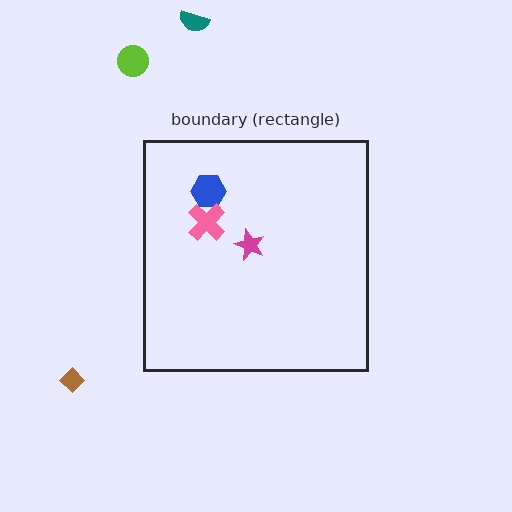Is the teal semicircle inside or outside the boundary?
Outside.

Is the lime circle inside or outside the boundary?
Outside.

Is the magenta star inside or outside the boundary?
Inside.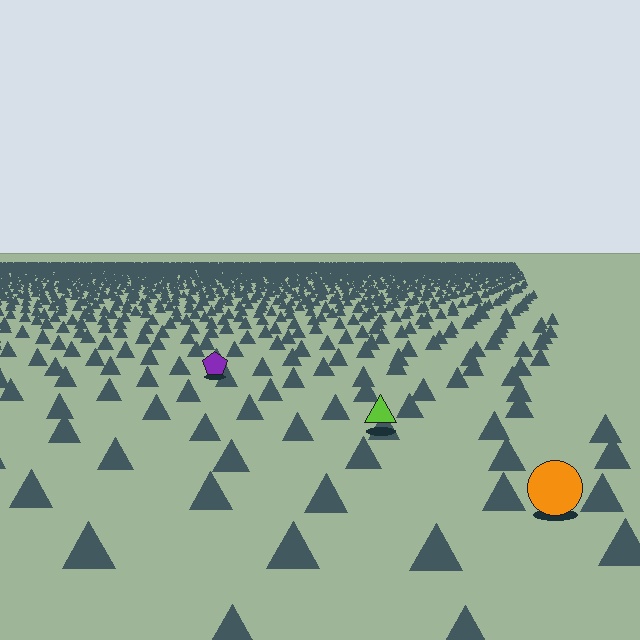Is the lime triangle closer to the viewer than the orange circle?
No. The orange circle is closer — you can tell from the texture gradient: the ground texture is coarser near it.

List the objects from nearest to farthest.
From nearest to farthest: the orange circle, the lime triangle, the purple pentagon.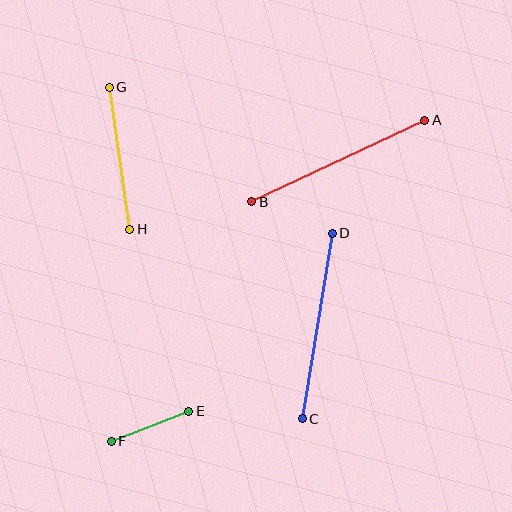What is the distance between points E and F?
The distance is approximately 83 pixels.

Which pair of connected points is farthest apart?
Points A and B are farthest apart.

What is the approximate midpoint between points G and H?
The midpoint is at approximately (120, 158) pixels.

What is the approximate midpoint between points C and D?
The midpoint is at approximately (317, 326) pixels.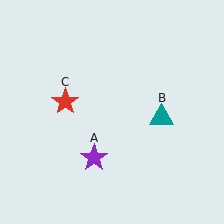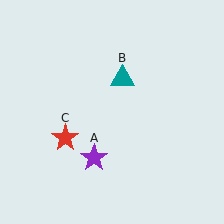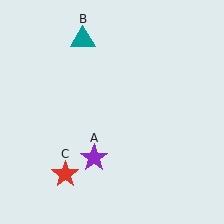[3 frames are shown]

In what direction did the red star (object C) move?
The red star (object C) moved down.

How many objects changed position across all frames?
2 objects changed position: teal triangle (object B), red star (object C).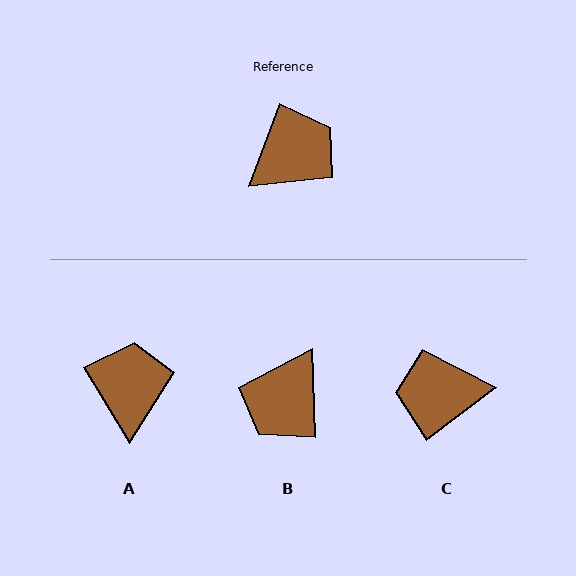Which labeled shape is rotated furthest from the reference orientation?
B, about 158 degrees away.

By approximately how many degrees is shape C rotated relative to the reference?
Approximately 147 degrees counter-clockwise.